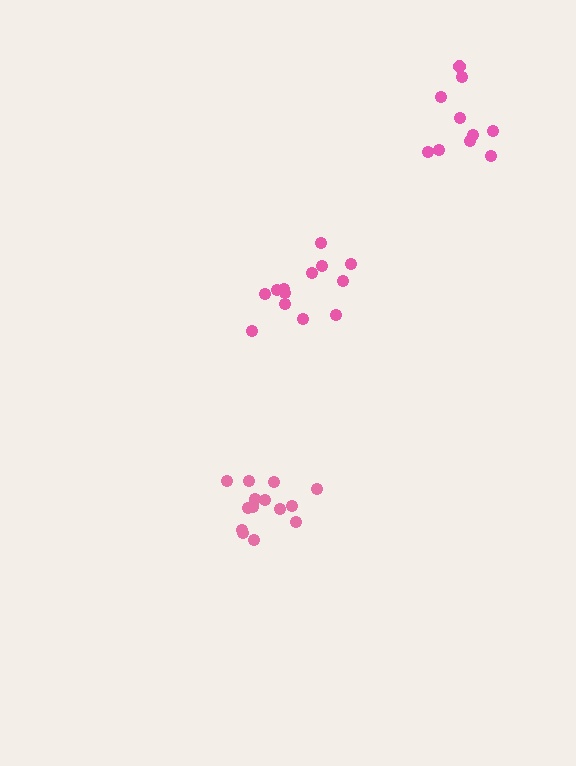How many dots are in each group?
Group 1: 10 dots, Group 2: 14 dots, Group 3: 13 dots (37 total).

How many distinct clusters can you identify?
There are 3 distinct clusters.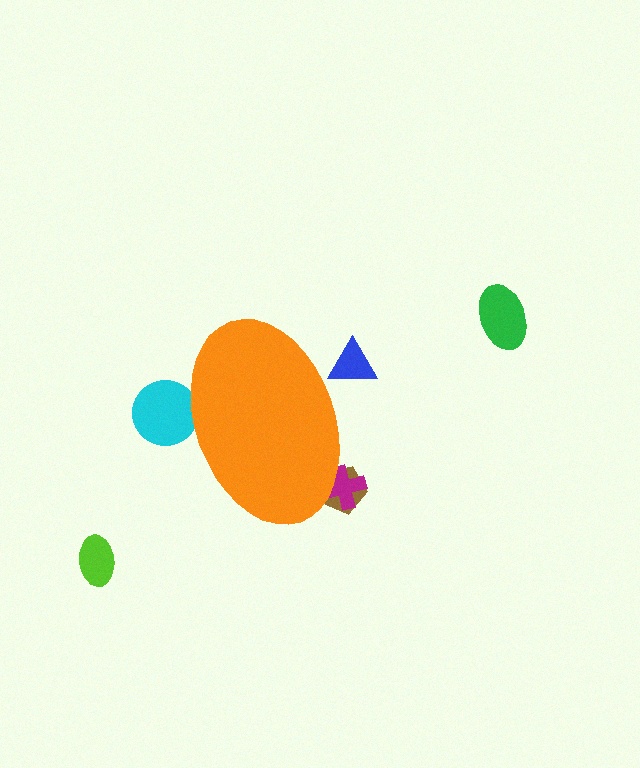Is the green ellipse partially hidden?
No, the green ellipse is fully visible.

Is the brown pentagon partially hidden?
Yes, the brown pentagon is partially hidden behind the orange ellipse.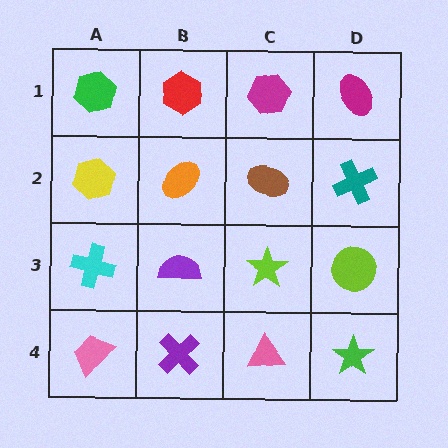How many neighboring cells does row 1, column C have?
3.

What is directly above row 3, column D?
A teal cross.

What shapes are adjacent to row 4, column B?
A purple semicircle (row 3, column B), a pink trapezoid (row 4, column A), a pink triangle (row 4, column C).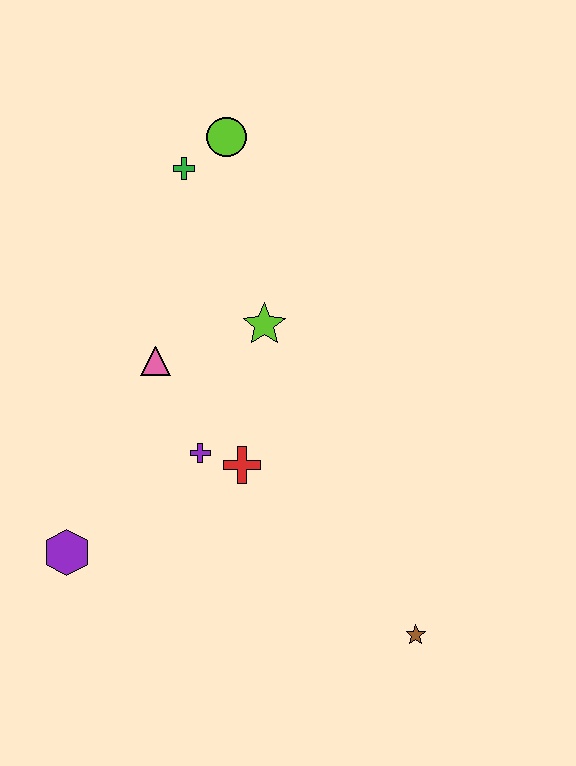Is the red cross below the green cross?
Yes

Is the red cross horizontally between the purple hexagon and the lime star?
Yes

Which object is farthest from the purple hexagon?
The lime circle is farthest from the purple hexagon.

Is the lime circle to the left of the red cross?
Yes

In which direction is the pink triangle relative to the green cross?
The pink triangle is below the green cross.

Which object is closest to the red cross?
The purple cross is closest to the red cross.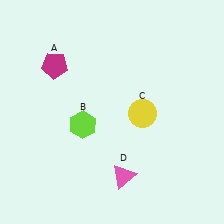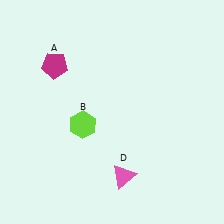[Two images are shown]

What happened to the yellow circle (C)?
The yellow circle (C) was removed in Image 2. It was in the bottom-right area of Image 1.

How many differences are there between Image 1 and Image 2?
There is 1 difference between the two images.